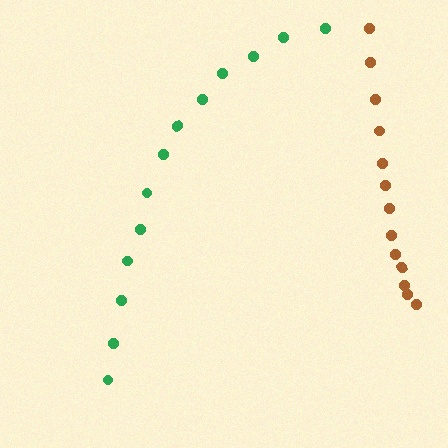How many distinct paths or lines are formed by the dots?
There are 2 distinct paths.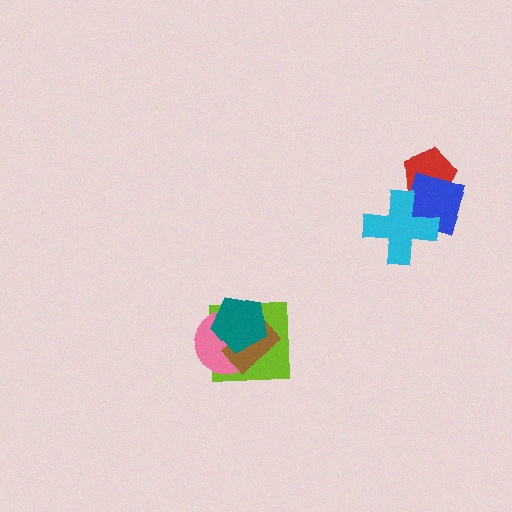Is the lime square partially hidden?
Yes, it is partially covered by another shape.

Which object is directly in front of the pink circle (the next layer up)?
The brown rectangle is directly in front of the pink circle.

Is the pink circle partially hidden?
Yes, it is partially covered by another shape.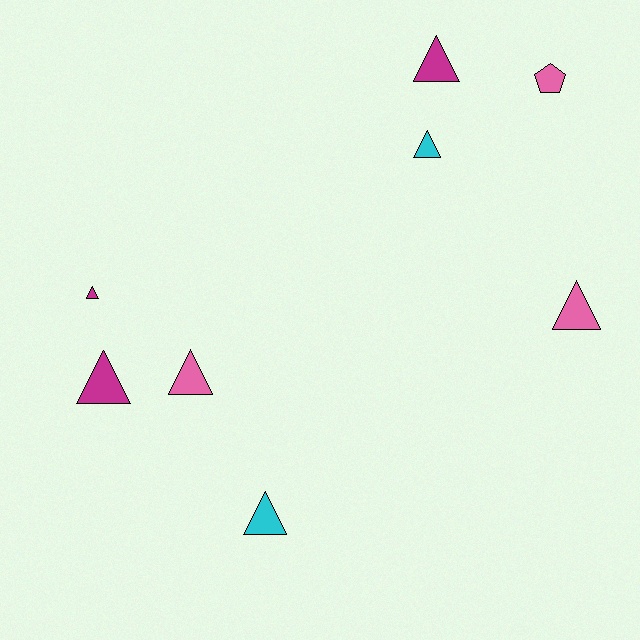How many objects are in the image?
There are 8 objects.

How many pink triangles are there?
There are 2 pink triangles.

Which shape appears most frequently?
Triangle, with 7 objects.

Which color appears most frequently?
Pink, with 3 objects.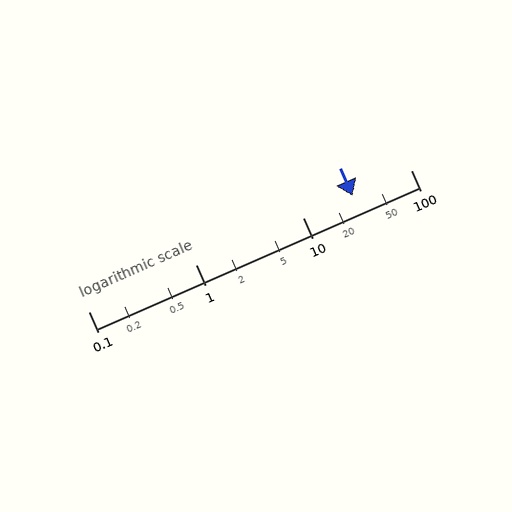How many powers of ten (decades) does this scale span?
The scale spans 3 decades, from 0.1 to 100.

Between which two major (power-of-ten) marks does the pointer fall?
The pointer is between 10 and 100.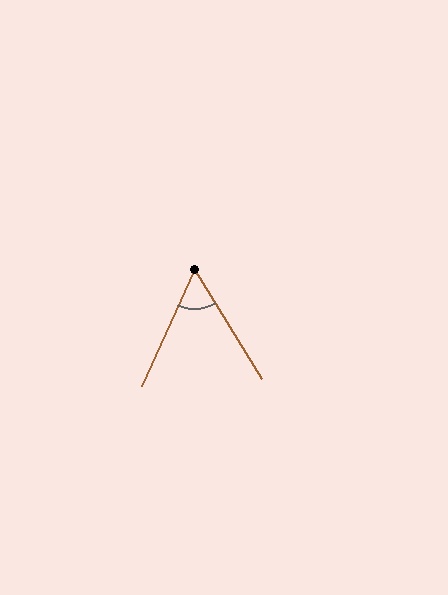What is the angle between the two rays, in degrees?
Approximately 56 degrees.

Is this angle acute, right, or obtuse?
It is acute.